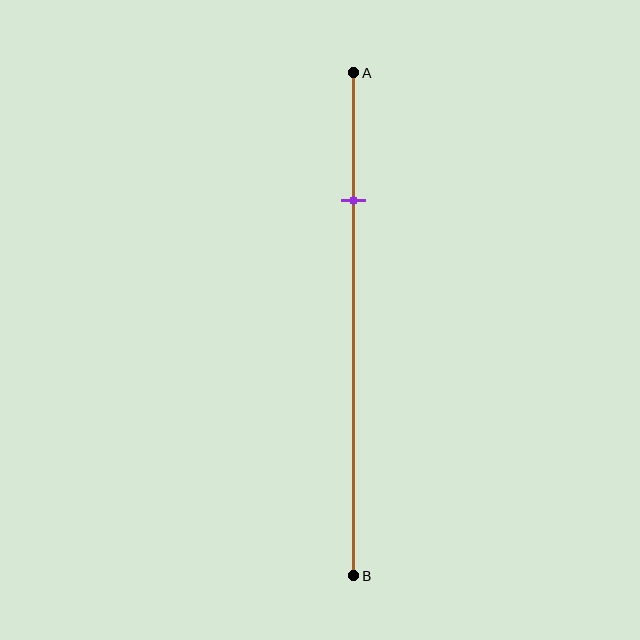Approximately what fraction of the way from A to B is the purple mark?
The purple mark is approximately 25% of the way from A to B.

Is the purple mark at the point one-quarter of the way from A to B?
Yes, the mark is approximately at the one-quarter point.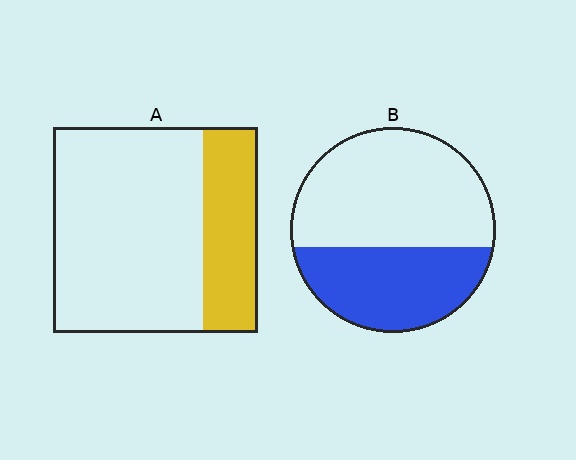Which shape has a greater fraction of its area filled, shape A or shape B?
Shape B.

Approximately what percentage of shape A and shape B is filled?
A is approximately 25% and B is approximately 40%.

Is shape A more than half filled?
No.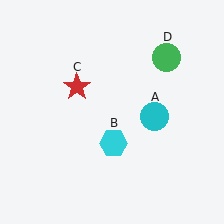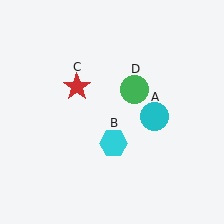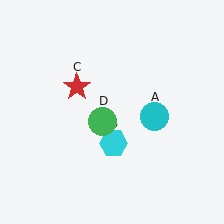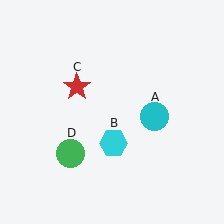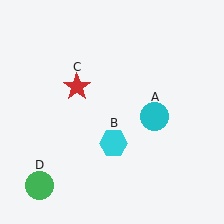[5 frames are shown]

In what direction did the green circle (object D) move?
The green circle (object D) moved down and to the left.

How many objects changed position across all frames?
1 object changed position: green circle (object D).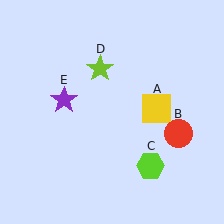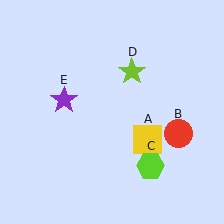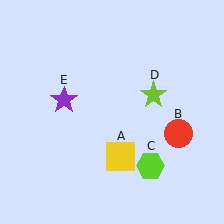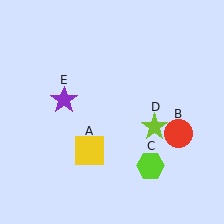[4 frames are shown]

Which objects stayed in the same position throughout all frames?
Red circle (object B) and lime hexagon (object C) and purple star (object E) remained stationary.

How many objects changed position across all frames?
2 objects changed position: yellow square (object A), lime star (object D).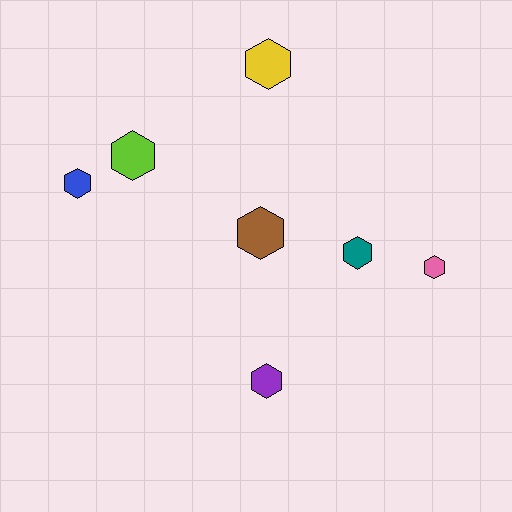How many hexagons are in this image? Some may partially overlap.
There are 7 hexagons.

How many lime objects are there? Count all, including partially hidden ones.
There is 1 lime object.